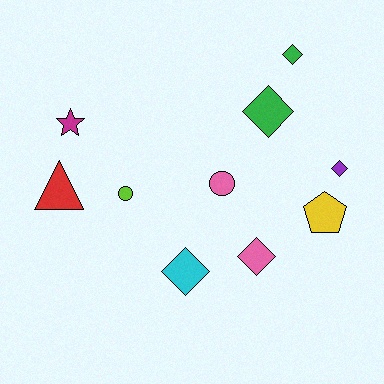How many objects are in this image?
There are 10 objects.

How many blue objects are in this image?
There are no blue objects.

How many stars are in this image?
There is 1 star.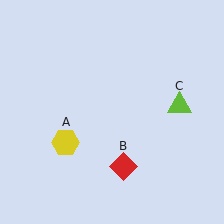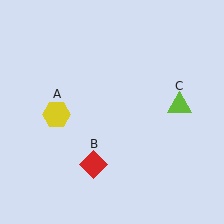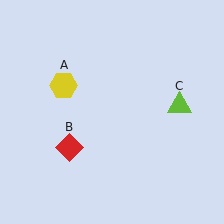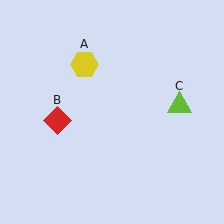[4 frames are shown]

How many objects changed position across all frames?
2 objects changed position: yellow hexagon (object A), red diamond (object B).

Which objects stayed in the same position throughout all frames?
Lime triangle (object C) remained stationary.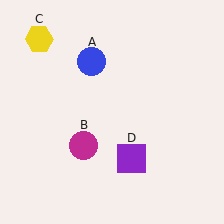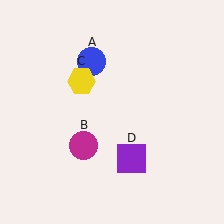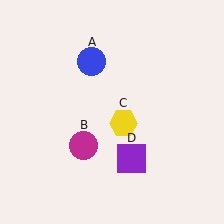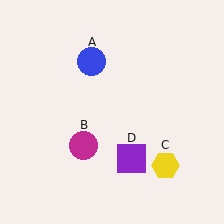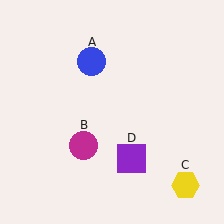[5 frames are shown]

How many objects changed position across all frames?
1 object changed position: yellow hexagon (object C).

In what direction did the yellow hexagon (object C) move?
The yellow hexagon (object C) moved down and to the right.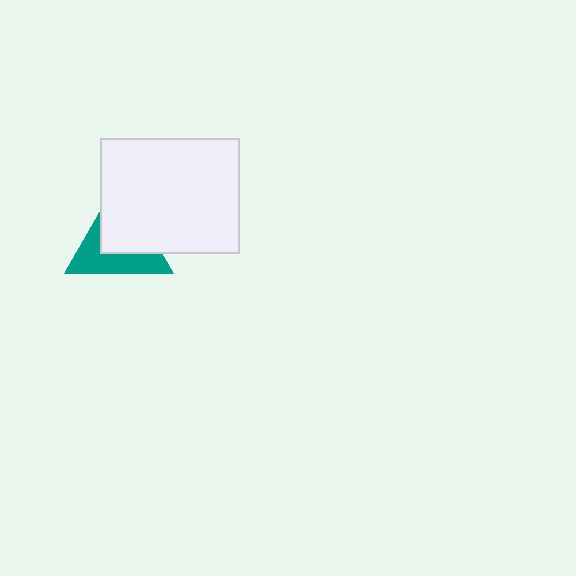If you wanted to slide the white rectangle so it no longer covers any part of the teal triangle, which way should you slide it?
Slide it toward the upper-right — that is the most direct way to separate the two shapes.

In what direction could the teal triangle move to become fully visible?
The teal triangle could move toward the lower-left. That would shift it out from behind the white rectangle entirely.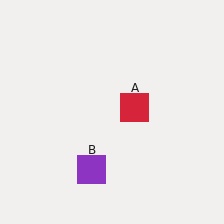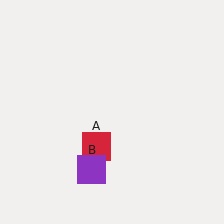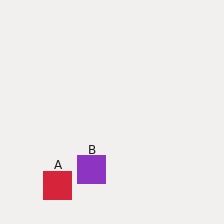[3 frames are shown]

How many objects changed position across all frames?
1 object changed position: red square (object A).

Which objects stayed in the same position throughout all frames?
Purple square (object B) remained stationary.